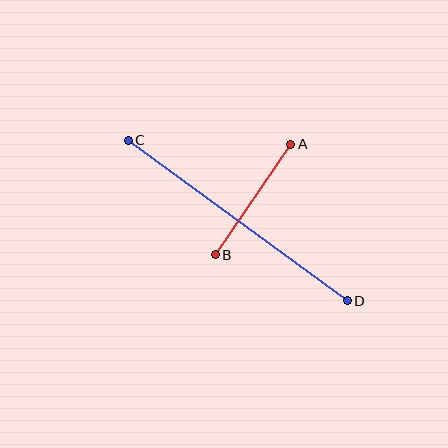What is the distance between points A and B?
The distance is approximately 134 pixels.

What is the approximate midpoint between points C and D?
The midpoint is at approximately (238, 221) pixels.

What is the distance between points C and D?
The distance is approximately 271 pixels.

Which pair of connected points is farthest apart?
Points C and D are farthest apart.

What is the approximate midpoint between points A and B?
The midpoint is at approximately (253, 199) pixels.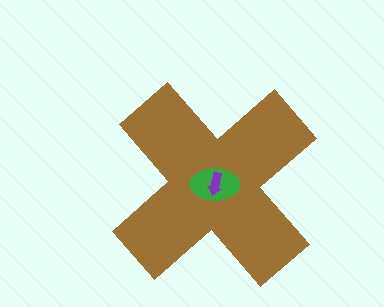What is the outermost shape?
The brown cross.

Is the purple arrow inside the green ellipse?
Yes.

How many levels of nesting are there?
3.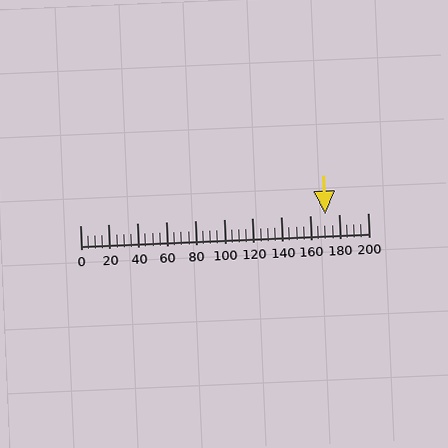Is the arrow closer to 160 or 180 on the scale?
The arrow is closer to 180.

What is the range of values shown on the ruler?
The ruler shows values from 0 to 200.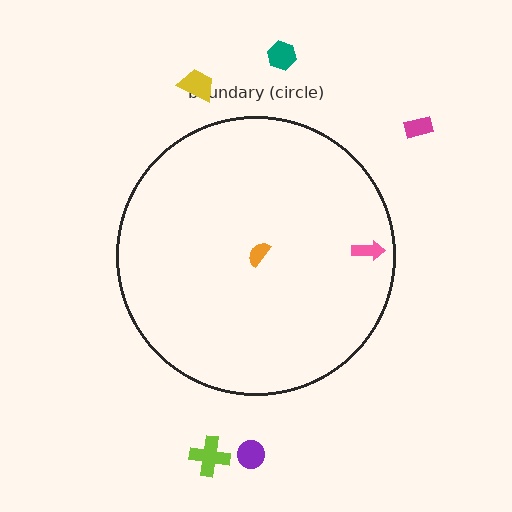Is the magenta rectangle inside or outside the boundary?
Outside.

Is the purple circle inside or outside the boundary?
Outside.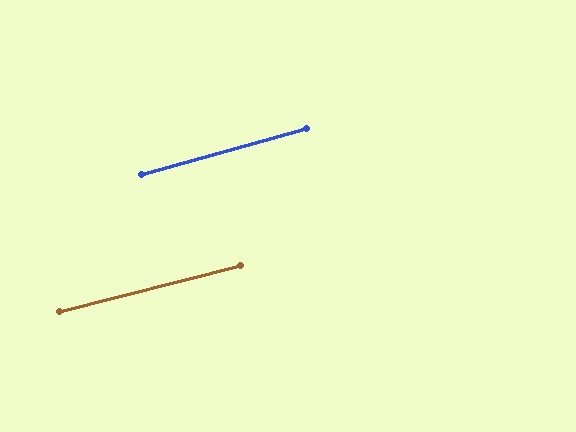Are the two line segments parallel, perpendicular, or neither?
Parallel — their directions differ by only 1.2°.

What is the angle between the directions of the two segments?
Approximately 1 degree.